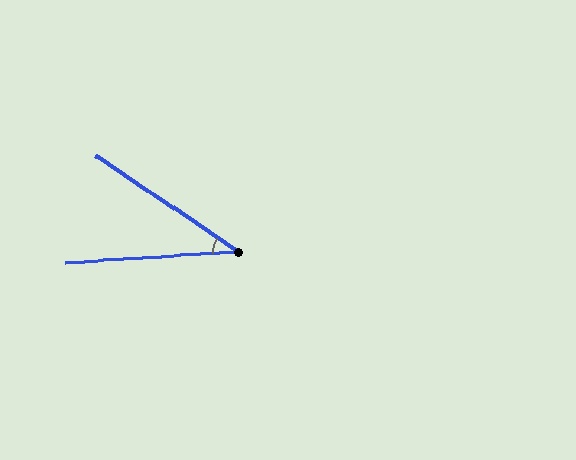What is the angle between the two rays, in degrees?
Approximately 37 degrees.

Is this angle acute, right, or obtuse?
It is acute.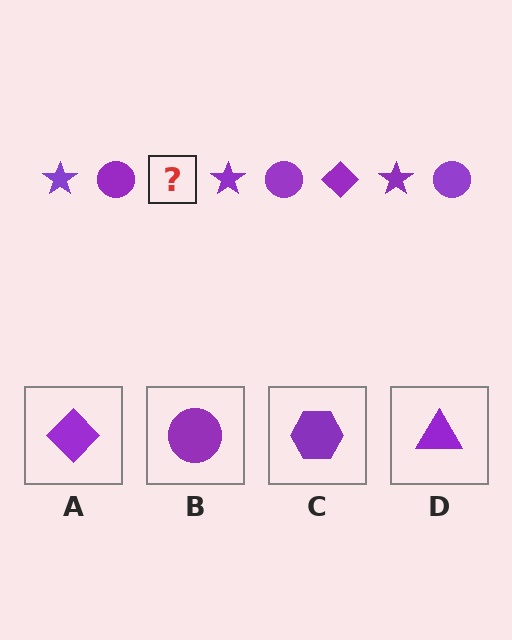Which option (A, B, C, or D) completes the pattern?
A.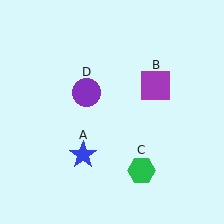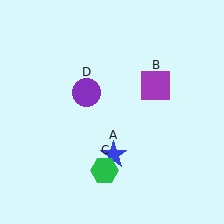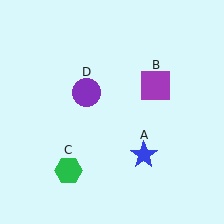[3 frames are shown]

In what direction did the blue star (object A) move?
The blue star (object A) moved right.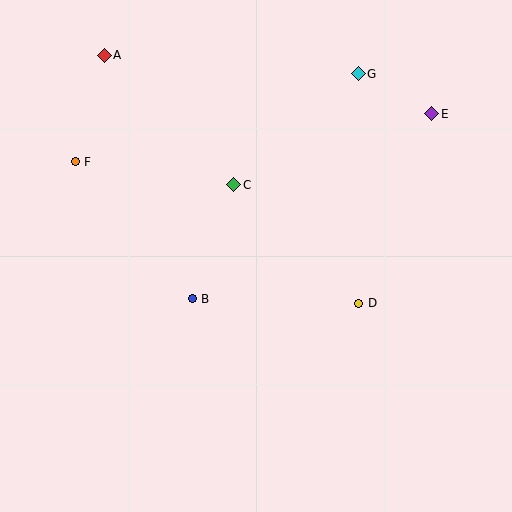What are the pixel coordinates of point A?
Point A is at (104, 55).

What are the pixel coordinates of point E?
Point E is at (432, 114).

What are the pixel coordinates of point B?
Point B is at (192, 299).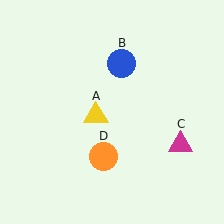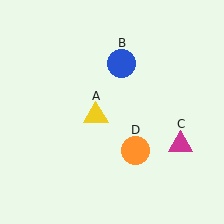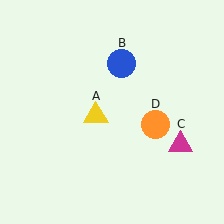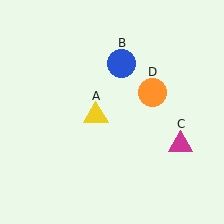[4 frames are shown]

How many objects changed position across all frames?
1 object changed position: orange circle (object D).